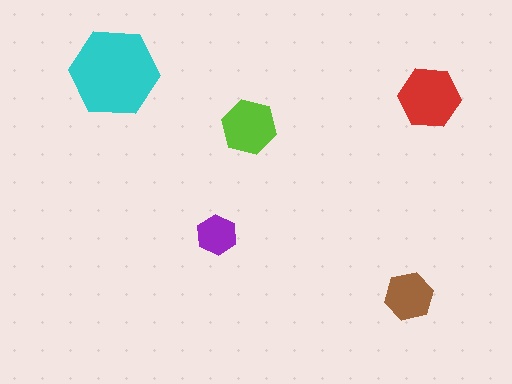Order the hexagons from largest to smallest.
the cyan one, the red one, the lime one, the brown one, the purple one.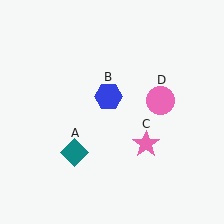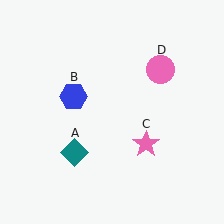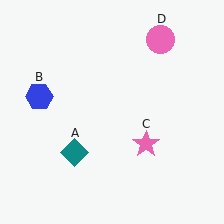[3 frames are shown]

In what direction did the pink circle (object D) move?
The pink circle (object D) moved up.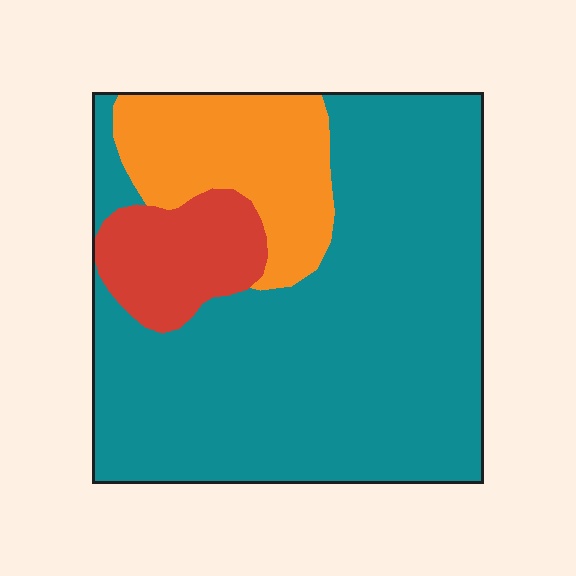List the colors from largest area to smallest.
From largest to smallest: teal, orange, red.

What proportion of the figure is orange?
Orange takes up between a sixth and a third of the figure.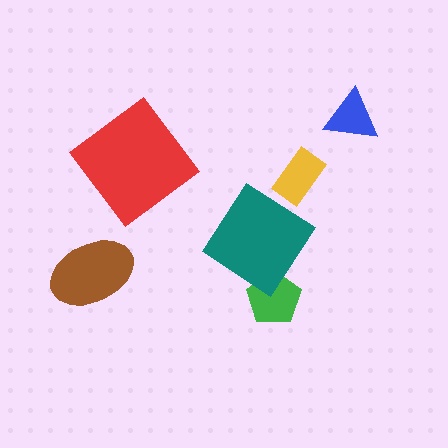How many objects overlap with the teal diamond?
1 object overlaps with the teal diamond.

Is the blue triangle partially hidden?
No, no other shape covers it.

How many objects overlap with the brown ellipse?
0 objects overlap with the brown ellipse.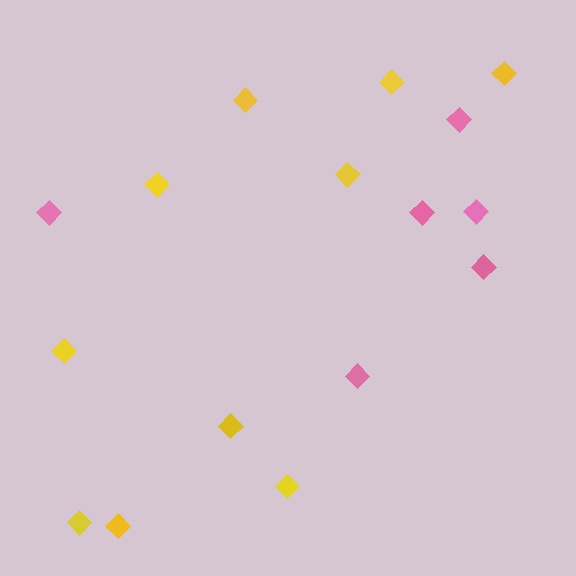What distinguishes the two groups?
There are 2 groups: one group of yellow diamonds (10) and one group of pink diamonds (6).